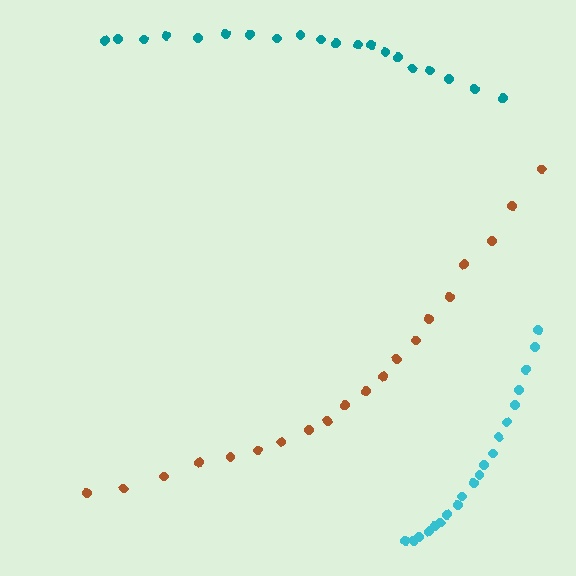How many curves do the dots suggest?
There are 3 distinct paths.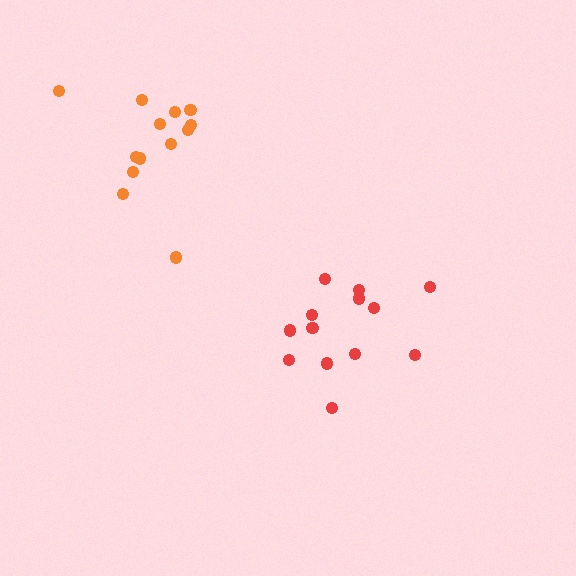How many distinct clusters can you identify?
There are 2 distinct clusters.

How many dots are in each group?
Group 1: 13 dots, Group 2: 13 dots (26 total).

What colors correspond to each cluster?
The clusters are colored: red, orange.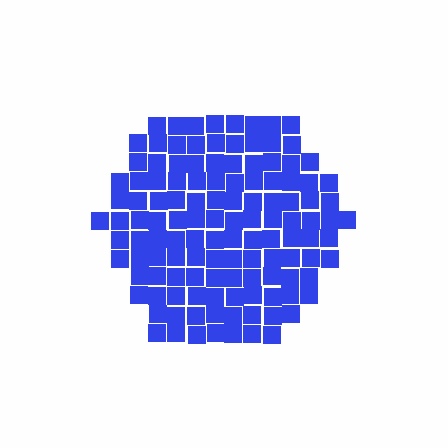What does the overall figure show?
The overall figure shows a hexagon.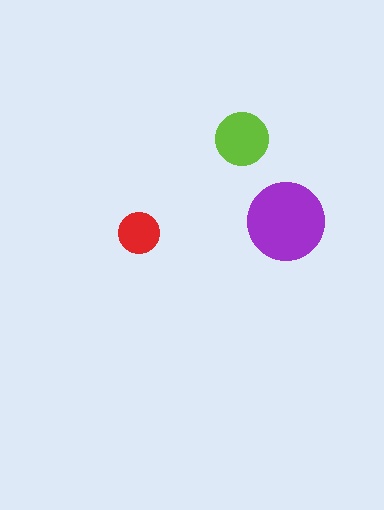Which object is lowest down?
The red circle is bottommost.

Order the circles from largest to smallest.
the purple one, the lime one, the red one.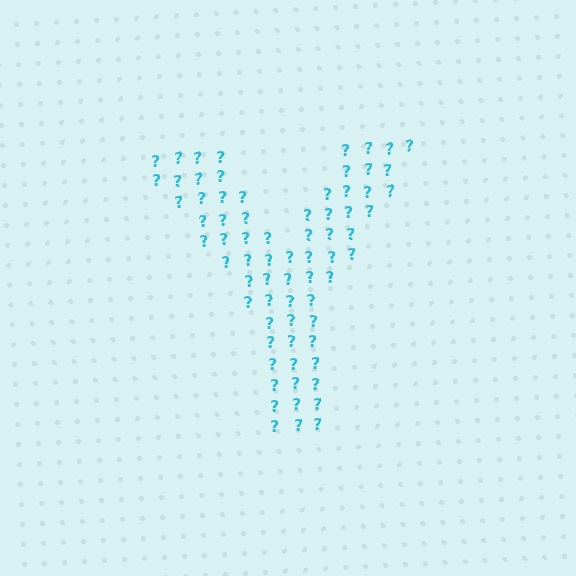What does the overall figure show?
The overall figure shows the letter Y.